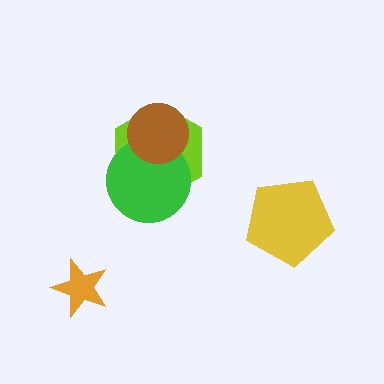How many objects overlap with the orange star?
0 objects overlap with the orange star.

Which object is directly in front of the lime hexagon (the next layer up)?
The green circle is directly in front of the lime hexagon.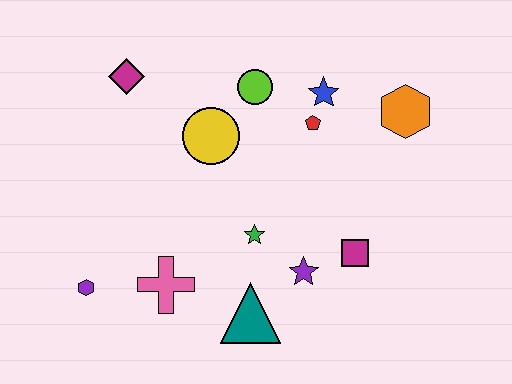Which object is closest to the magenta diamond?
The yellow circle is closest to the magenta diamond.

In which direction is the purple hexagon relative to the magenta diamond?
The purple hexagon is below the magenta diamond.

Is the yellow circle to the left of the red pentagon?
Yes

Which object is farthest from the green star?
The magenta diamond is farthest from the green star.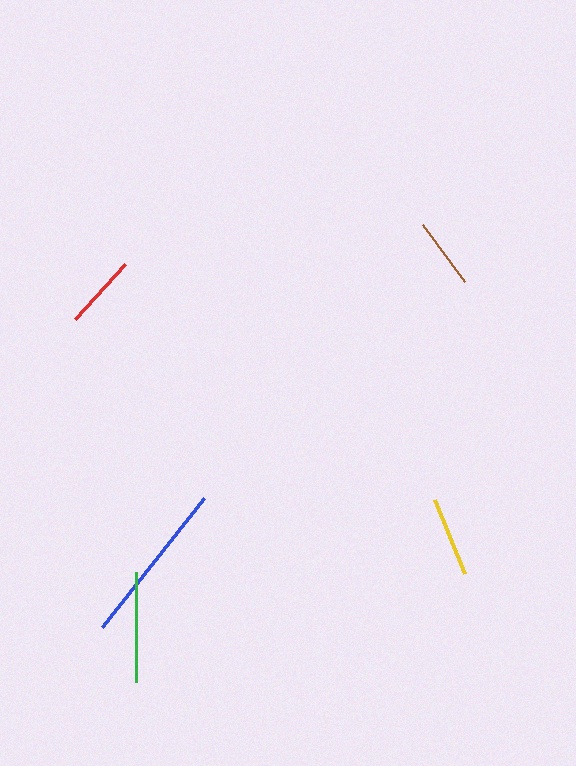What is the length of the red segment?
The red segment is approximately 74 pixels long.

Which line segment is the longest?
The blue line is the longest at approximately 165 pixels.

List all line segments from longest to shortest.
From longest to shortest: blue, green, yellow, red, brown.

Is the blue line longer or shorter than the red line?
The blue line is longer than the red line.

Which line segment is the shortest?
The brown line is the shortest at approximately 70 pixels.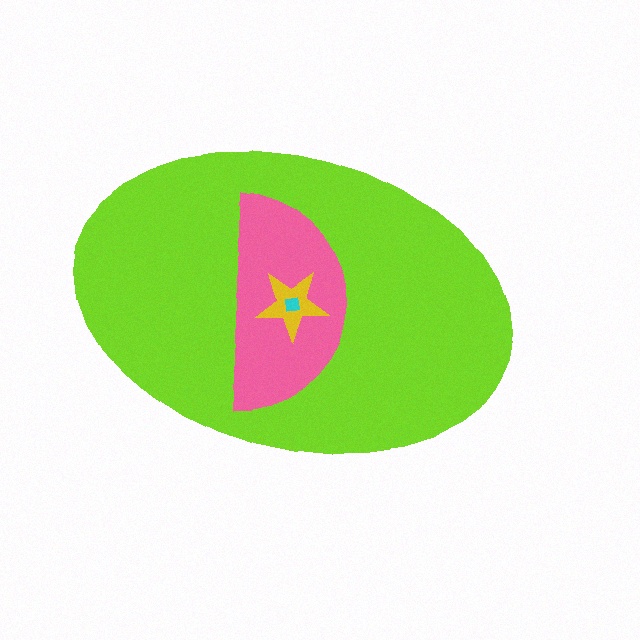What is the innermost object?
The cyan square.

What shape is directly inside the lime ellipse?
The pink semicircle.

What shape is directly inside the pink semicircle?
The yellow star.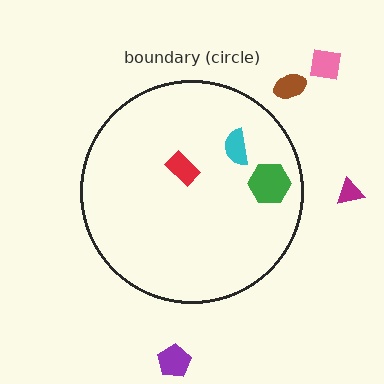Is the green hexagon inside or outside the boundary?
Inside.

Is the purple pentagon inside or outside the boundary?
Outside.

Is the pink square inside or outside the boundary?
Outside.